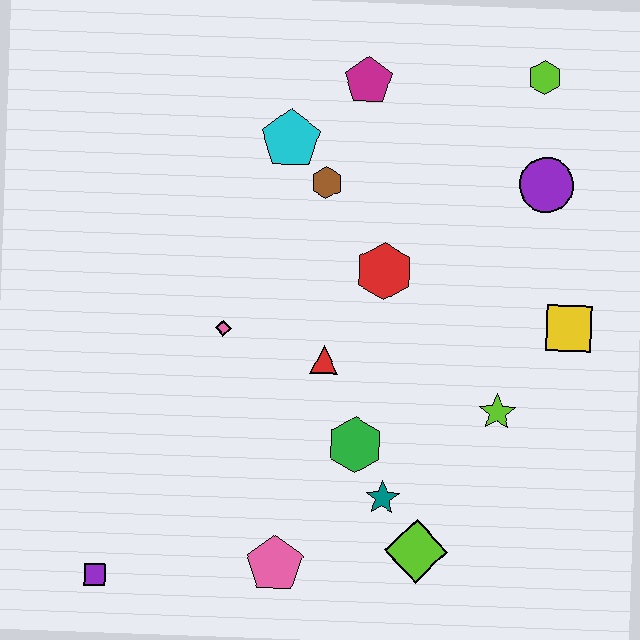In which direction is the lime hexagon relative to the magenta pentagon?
The lime hexagon is to the right of the magenta pentagon.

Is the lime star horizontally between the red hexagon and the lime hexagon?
Yes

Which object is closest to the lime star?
The yellow square is closest to the lime star.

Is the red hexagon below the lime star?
No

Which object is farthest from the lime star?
The purple square is farthest from the lime star.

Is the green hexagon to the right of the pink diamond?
Yes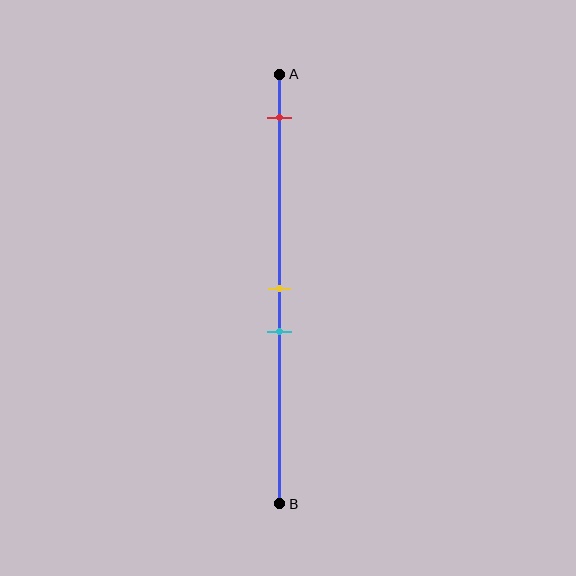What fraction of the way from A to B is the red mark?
The red mark is approximately 10% (0.1) of the way from A to B.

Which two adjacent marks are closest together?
The yellow and cyan marks are the closest adjacent pair.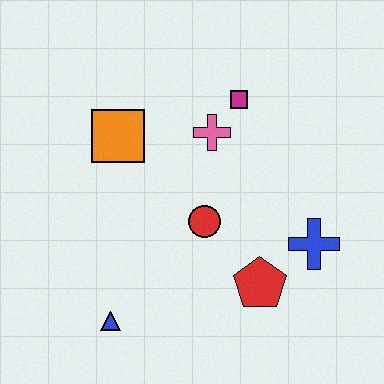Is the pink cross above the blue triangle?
Yes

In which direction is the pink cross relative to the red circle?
The pink cross is above the red circle.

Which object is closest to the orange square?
The pink cross is closest to the orange square.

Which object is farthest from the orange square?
The blue cross is farthest from the orange square.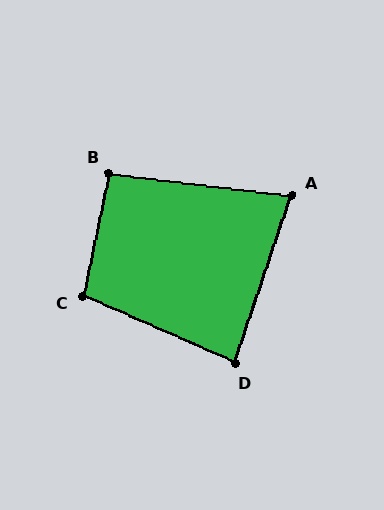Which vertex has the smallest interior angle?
A, at approximately 78 degrees.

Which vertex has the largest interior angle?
C, at approximately 102 degrees.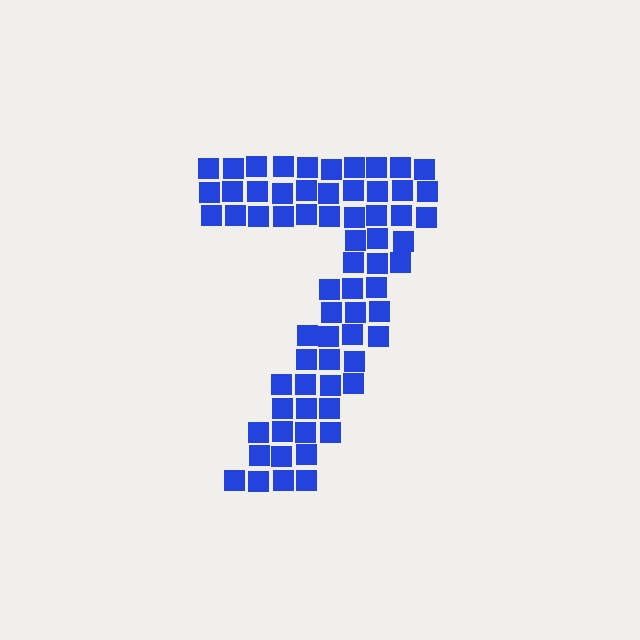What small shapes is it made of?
It is made of small squares.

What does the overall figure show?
The overall figure shows the digit 7.